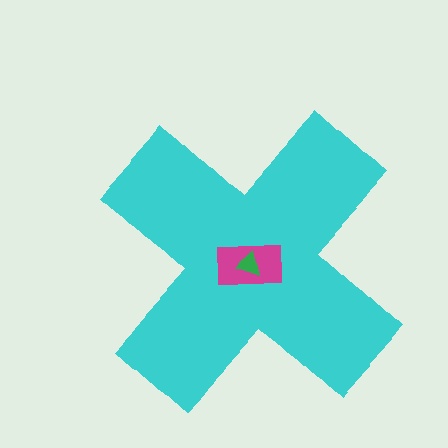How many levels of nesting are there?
3.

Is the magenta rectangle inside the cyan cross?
Yes.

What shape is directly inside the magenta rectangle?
The green triangle.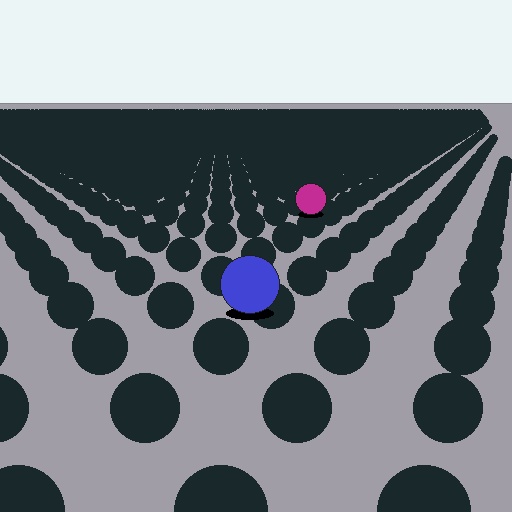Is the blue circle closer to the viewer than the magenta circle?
Yes. The blue circle is closer — you can tell from the texture gradient: the ground texture is coarser near it.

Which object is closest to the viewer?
The blue circle is closest. The texture marks near it are larger and more spread out.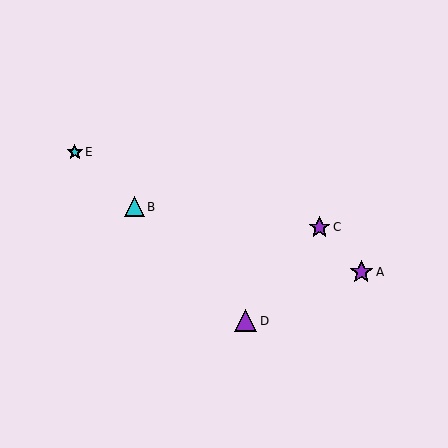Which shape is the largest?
The purple star (labeled A) is the largest.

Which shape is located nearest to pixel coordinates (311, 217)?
The purple star (labeled C) at (320, 227) is nearest to that location.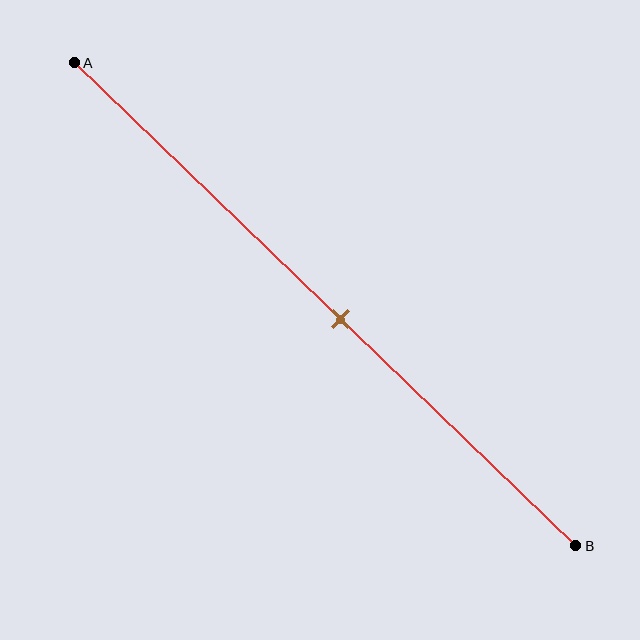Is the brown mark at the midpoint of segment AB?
No, the mark is at about 55% from A, not at the 50% midpoint.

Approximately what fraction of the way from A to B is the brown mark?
The brown mark is approximately 55% of the way from A to B.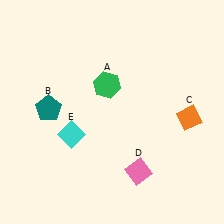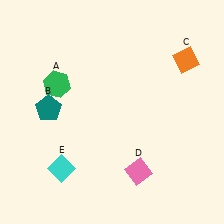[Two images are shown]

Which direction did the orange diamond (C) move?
The orange diamond (C) moved up.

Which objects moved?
The objects that moved are: the green hexagon (A), the orange diamond (C), the cyan diamond (E).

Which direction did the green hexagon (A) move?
The green hexagon (A) moved left.